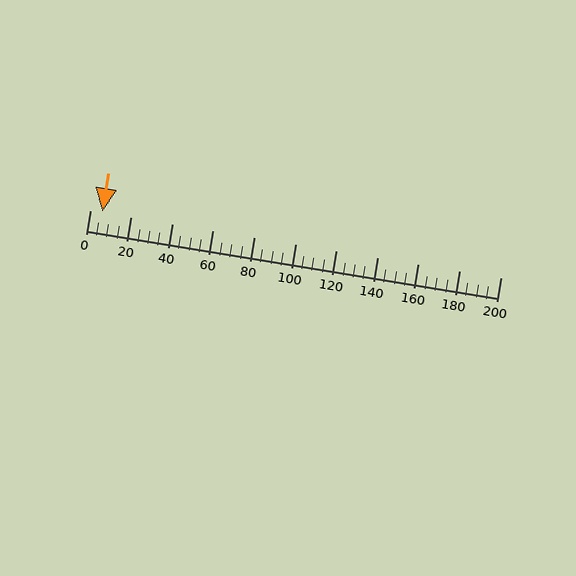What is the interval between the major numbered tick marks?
The major tick marks are spaced 20 units apart.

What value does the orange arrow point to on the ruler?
The orange arrow points to approximately 6.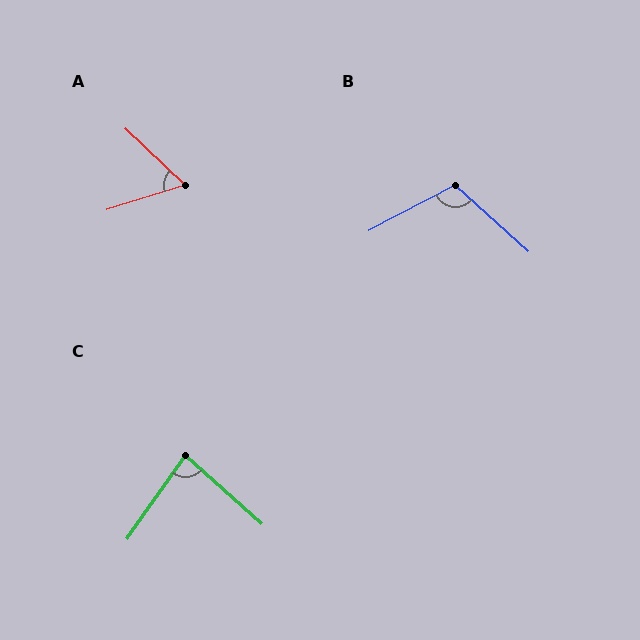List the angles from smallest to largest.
A (61°), C (83°), B (110°).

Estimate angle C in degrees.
Approximately 83 degrees.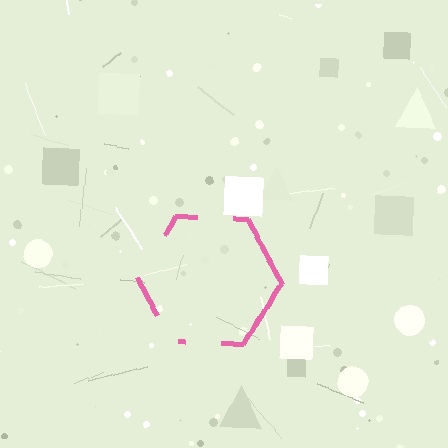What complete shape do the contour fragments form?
The contour fragments form a hexagon.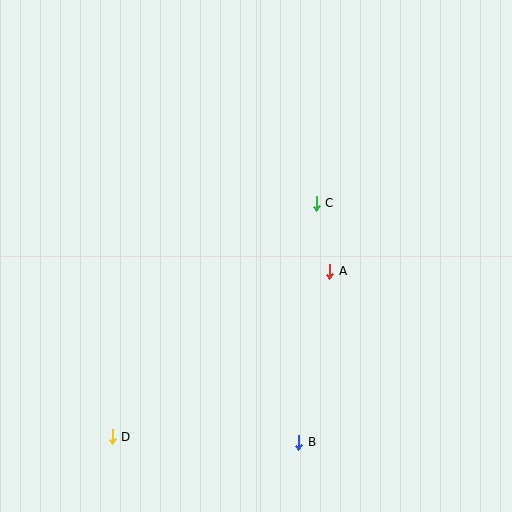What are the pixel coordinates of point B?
Point B is at (299, 442).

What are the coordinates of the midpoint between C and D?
The midpoint between C and D is at (214, 320).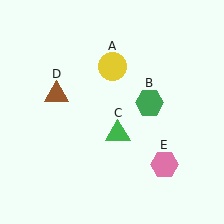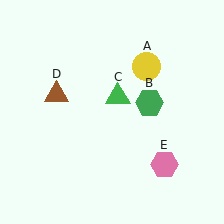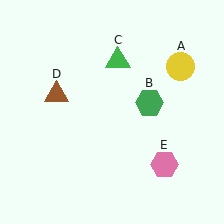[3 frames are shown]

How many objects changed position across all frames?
2 objects changed position: yellow circle (object A), green triangle (object C).